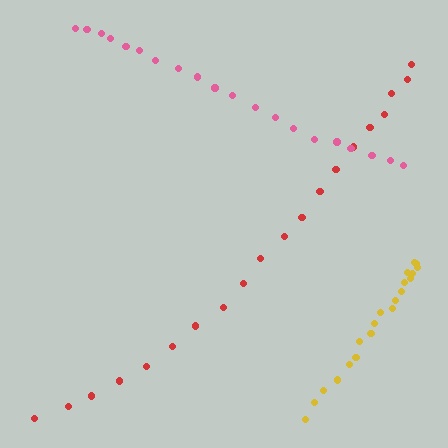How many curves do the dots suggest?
There are 3 distinct paths.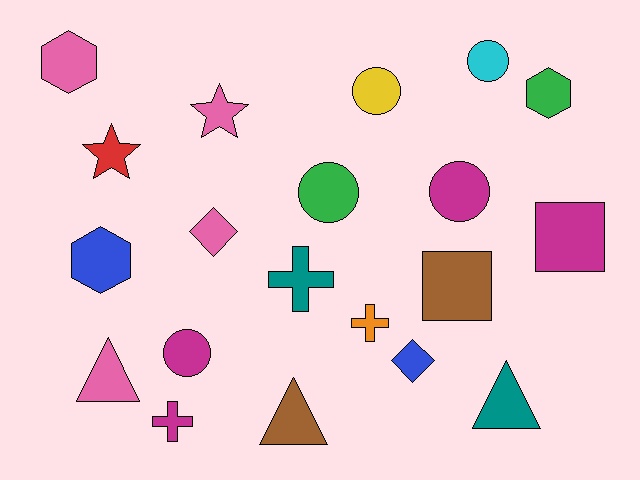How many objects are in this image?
There are 20 objects.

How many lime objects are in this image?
There are no lime objects.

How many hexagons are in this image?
There are 3 hexagons.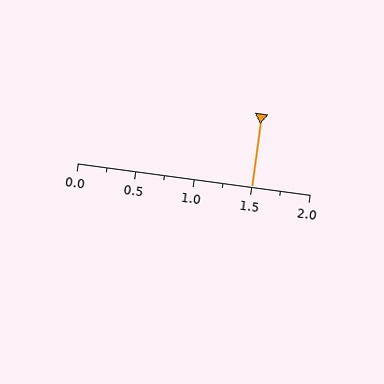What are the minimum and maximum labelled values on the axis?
The axis runs from 0.0 to 2.0.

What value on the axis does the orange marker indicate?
The marker indicates approximately 1.5.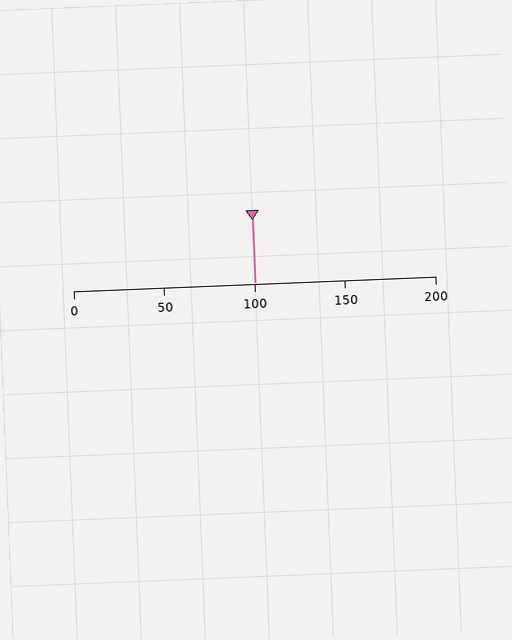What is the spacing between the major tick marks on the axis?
The major ticks are spaced 50 apart.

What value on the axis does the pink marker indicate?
The marker indicates approximately 100.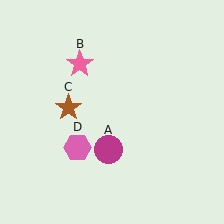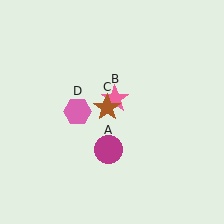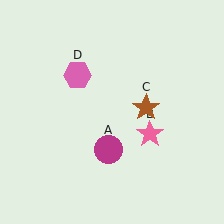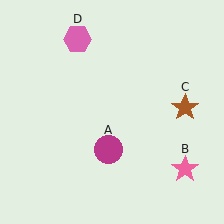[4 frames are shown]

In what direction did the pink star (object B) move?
The pink star (object B) moved down and to the right.